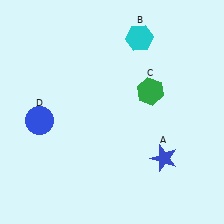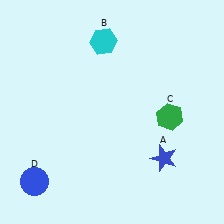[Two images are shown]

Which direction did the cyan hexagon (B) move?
The cyan hexagon (B) moved left.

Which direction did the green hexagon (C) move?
The green hexagon (C) moved down.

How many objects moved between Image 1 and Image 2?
3 objects moved between the two images.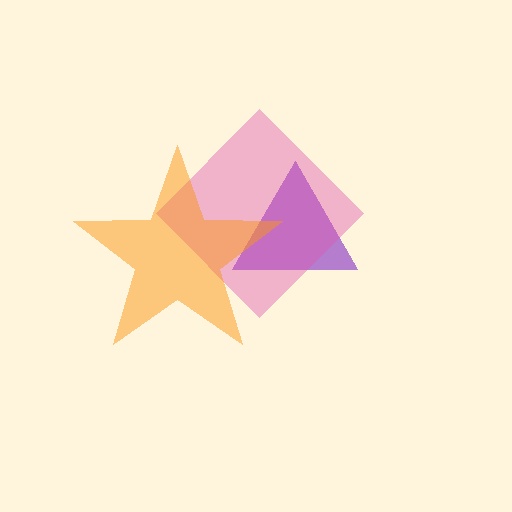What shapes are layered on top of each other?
The layered shapes are: a purple triangle, a pink diamond, an orange star.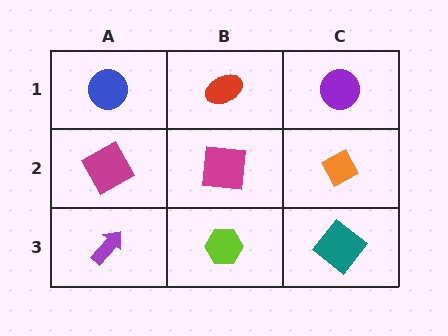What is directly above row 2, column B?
A red ellipse.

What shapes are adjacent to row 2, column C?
A purple circle (row 1, column C), a teal diamond (row 3, column C), a magenta square (row 2, column B).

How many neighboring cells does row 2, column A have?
3.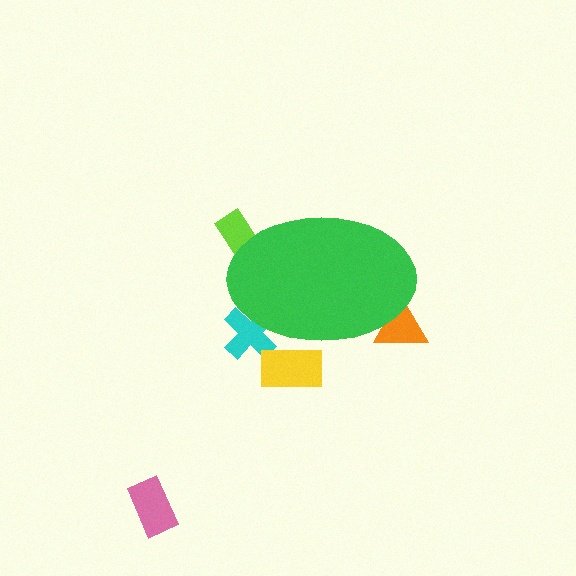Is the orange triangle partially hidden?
Yes, the orange triangle is partially hidden behind the green ellipse.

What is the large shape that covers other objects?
A green ellipse.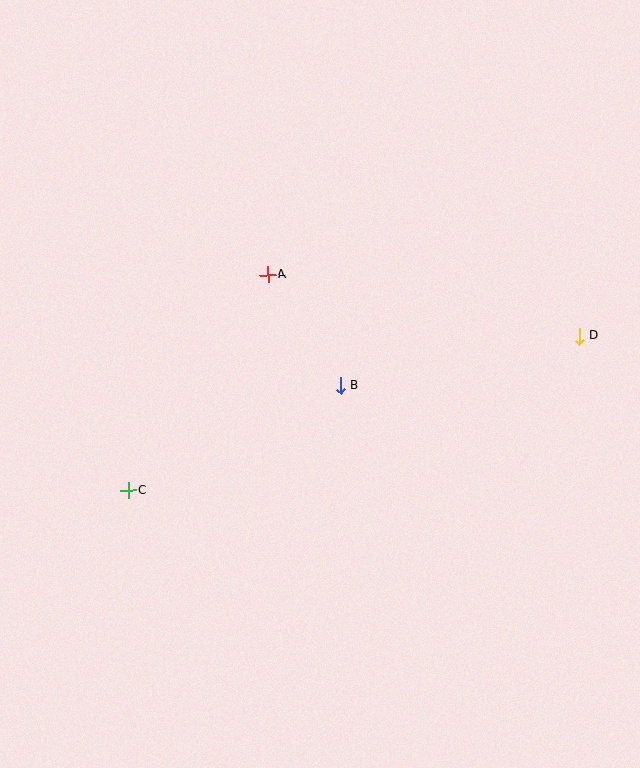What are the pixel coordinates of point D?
Point D is at (579, 336).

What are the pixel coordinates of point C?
Point C is at (128, 491).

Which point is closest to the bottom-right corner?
Point D is closest to the bottom-right corner.